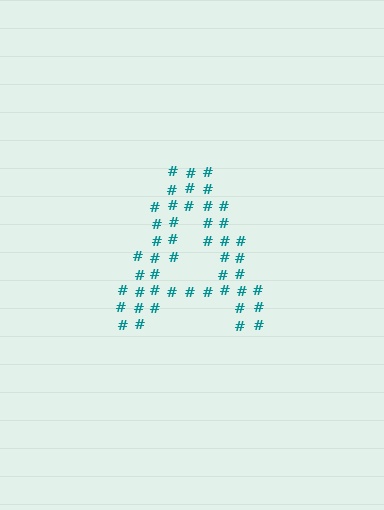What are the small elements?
The small elements are hash symbols.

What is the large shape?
The large shape is the letter A.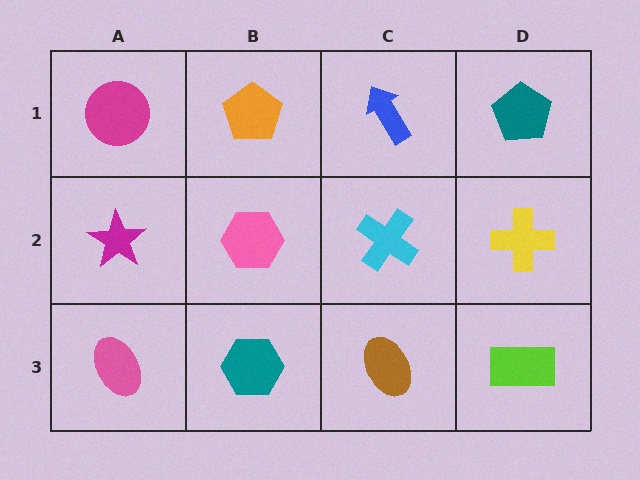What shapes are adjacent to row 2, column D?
A teal pentagon (row 1, column D), a lime rectangle (row 3, column D), a cyan cross (row 2, column C).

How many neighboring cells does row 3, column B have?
3.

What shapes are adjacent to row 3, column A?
A magenta star (row 2, column A), a teal hexagon (row 3, column B).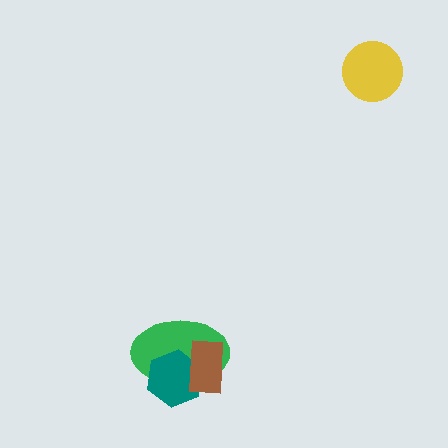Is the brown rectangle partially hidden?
No, no other shape covers it.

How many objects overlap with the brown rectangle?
2 objects overlap with the brown rectangle.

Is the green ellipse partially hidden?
Yes, it is partially covered by another shape.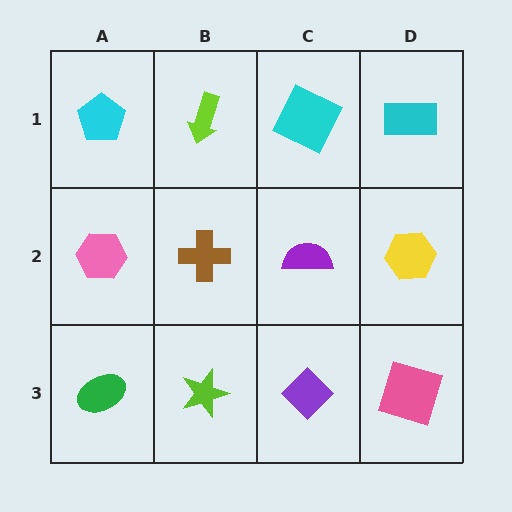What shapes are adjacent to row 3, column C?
A purple semicircle (row 2, column C), a lime star (row 3, column B), a pink square (row 3, column D).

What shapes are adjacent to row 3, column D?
A yellow hexagon (row 2, column D), a purple diamond (row 3, column C).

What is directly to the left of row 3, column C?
A lime star.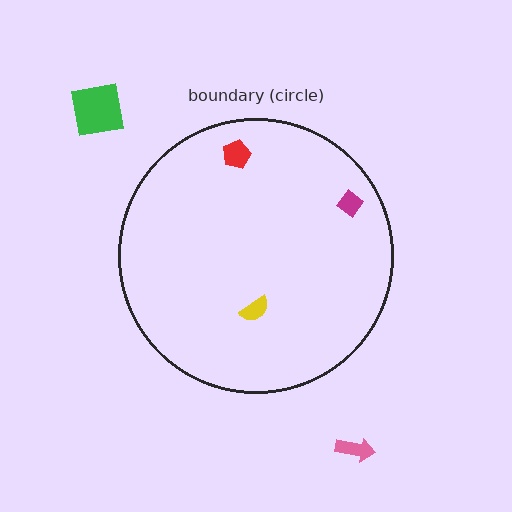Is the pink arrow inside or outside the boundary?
Outside.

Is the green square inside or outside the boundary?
Outside.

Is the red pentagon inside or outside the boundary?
Inside.